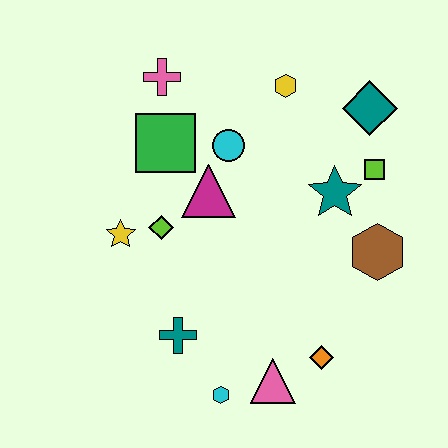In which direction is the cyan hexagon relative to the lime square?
The cyan hexagon is below the lime square.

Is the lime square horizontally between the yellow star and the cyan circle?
No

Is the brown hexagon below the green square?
Yes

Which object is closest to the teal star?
The lime square is closest to the teal star.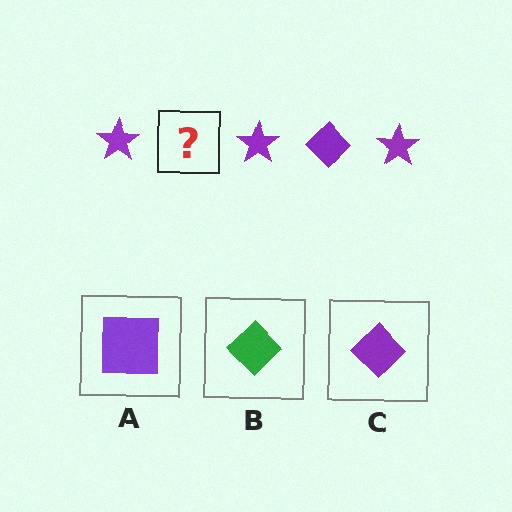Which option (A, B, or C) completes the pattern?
C.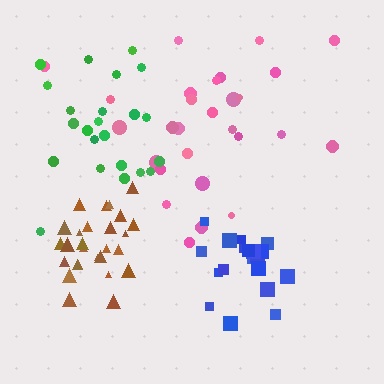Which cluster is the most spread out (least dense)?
Pink.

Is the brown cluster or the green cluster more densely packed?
Brown.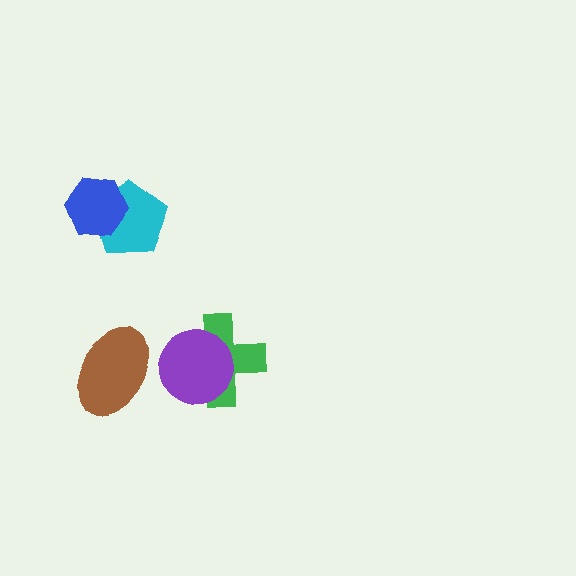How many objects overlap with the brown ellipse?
0 objects overlap with the brown ellipse.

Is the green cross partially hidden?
Yes, it is partially covered by another shape.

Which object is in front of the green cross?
The purple circle is in front of the green cross.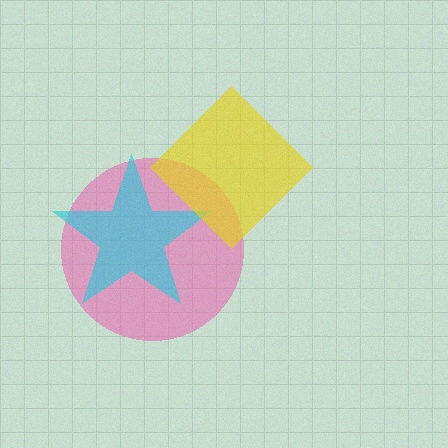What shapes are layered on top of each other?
The layered shapes are: a pink circle, a cyan star, a yellow diamond.